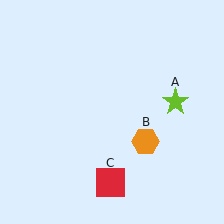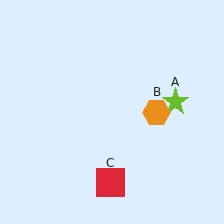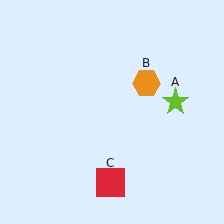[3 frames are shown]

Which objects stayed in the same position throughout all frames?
Lime star (object A) and red square (object C) remained stationary.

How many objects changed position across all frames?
1 object changed position: orange hexagon (object B).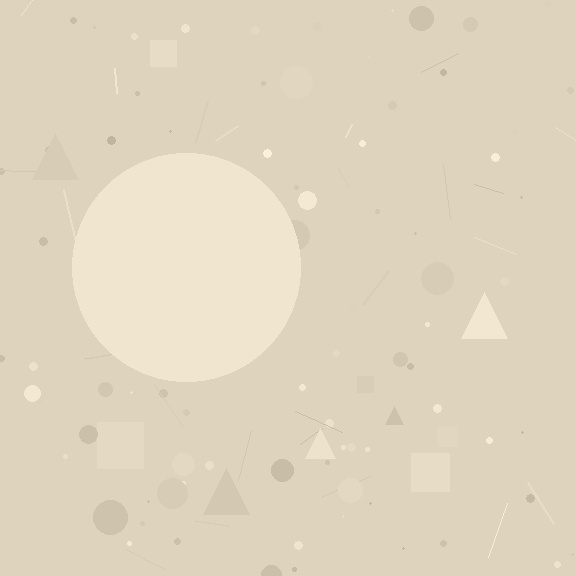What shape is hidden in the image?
A circle is hidden in the image.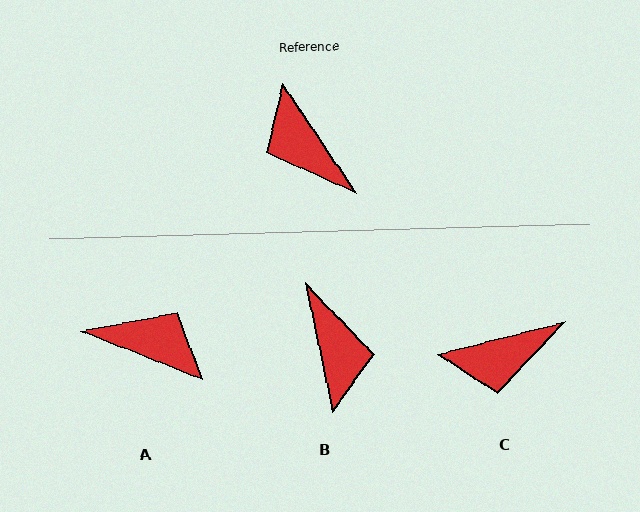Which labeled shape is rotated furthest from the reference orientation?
B, about 158 degrees away.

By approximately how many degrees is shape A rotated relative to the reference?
Approximately 145 degrees clockwise.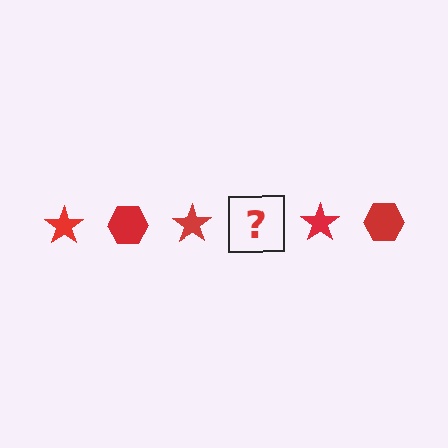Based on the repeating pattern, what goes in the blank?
The blank should be a red hexagon.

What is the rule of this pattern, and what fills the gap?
The rule is that the pattern cycles through star, hexagon shapes in red. The gap should be filled with a red hexagon.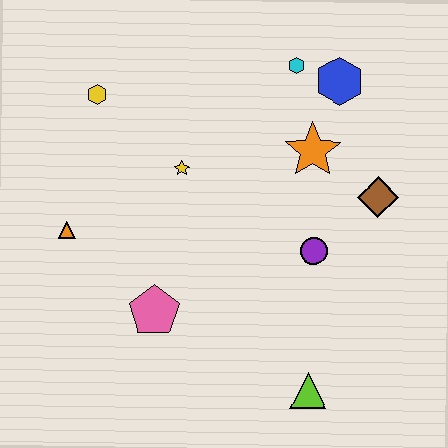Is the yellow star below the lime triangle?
No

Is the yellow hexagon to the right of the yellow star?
No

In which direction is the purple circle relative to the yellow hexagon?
The purple circle is to the right of the yellow hexagon.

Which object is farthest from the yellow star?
The lime triangle is farthest from the yellow star.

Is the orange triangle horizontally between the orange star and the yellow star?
No